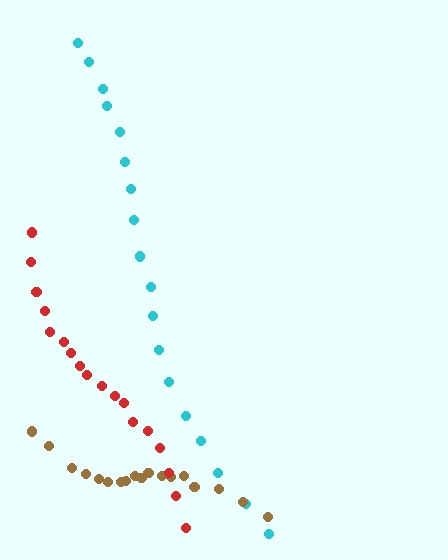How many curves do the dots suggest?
There are 3 distinct paths.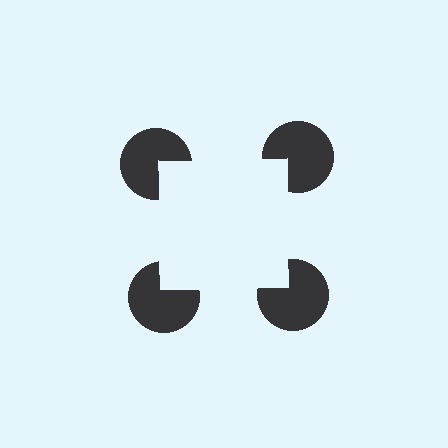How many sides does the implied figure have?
4 sides.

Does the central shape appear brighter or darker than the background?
It typically appears slightly brighter than the background, even though no actual brightness change is drawn.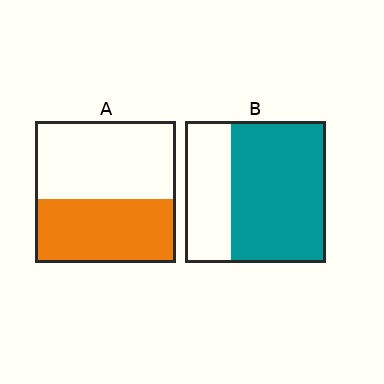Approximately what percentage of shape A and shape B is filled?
A is approximately 45% and B is approximately 65%.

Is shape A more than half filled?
No.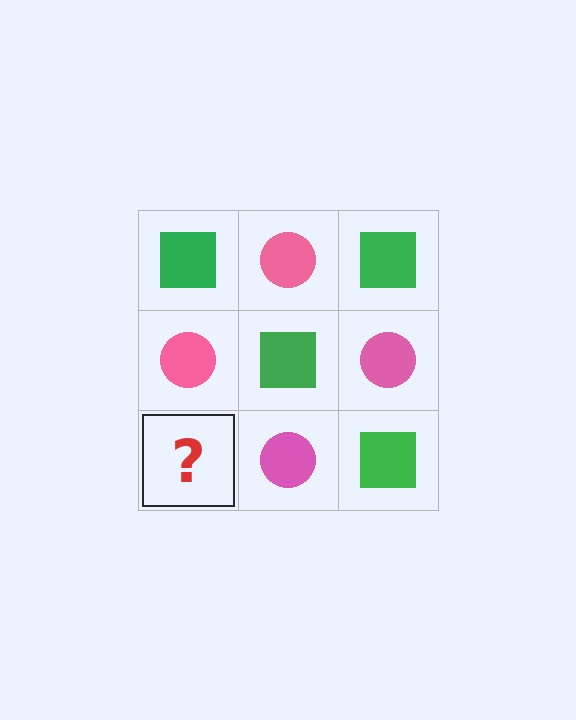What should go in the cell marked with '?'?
The missing cell should contain a green square.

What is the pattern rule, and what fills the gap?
The rule is that it alternates green square and pink circle in a checkerboard pattern. The gap should be filled with a green square.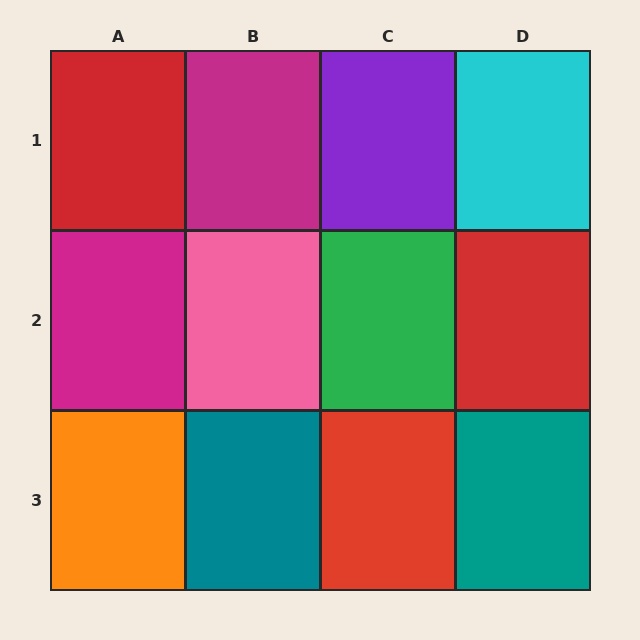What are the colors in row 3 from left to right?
Orange, teal, red, teal.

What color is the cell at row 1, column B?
Magenta.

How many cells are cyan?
1 cell is cyan.